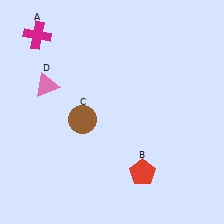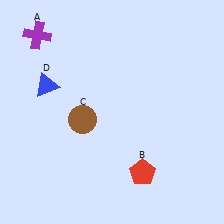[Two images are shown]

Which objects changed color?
A changed from magenta to purple. D changed from pink to blue.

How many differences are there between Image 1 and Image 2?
There are 2 differences between the two images.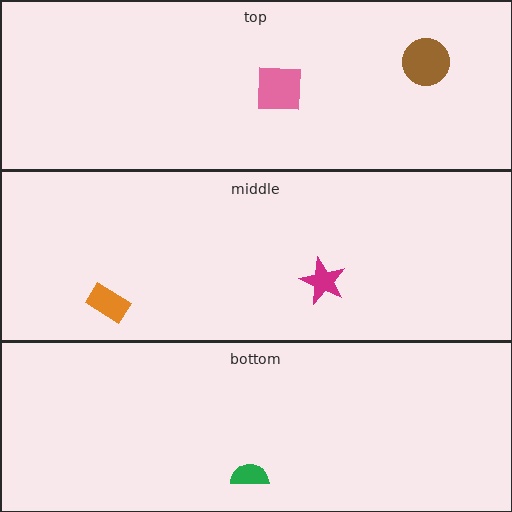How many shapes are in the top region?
2.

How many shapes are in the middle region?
2.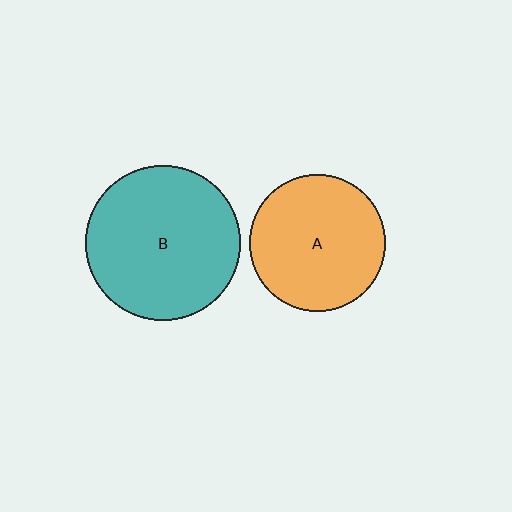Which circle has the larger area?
Circle B (teal).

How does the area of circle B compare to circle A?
Approximately 1.3 times.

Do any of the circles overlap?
No, none of the circles overlap.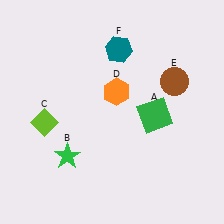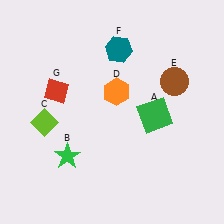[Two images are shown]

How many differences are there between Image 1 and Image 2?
There is 1 difference between the two images.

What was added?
A red diamond (G) was added in Image 2.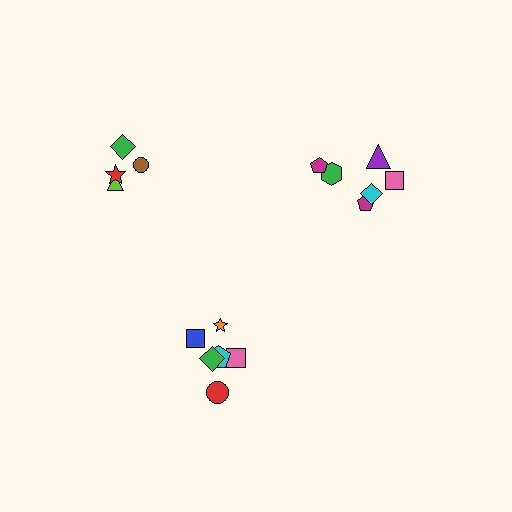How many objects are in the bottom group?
There are 6 objects.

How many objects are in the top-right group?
There are 6 objects.